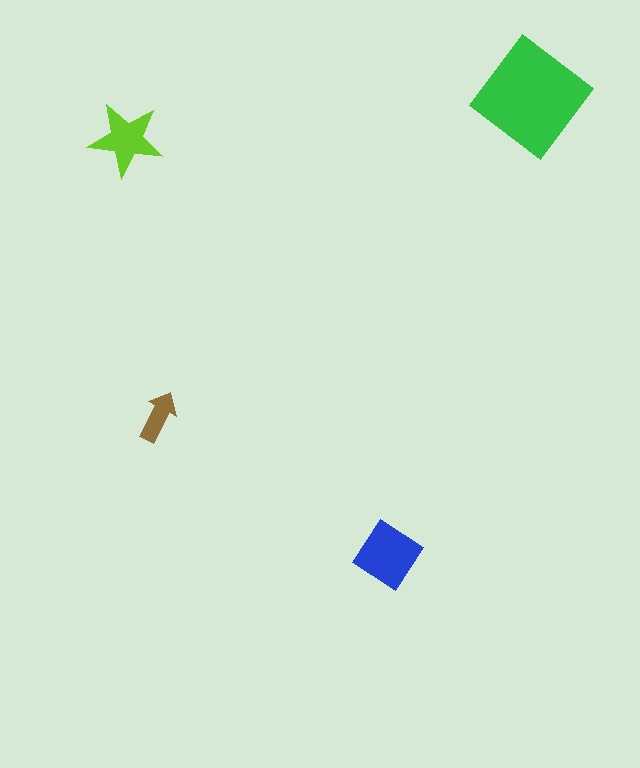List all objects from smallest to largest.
The brown arrow, the lime star, the blue diamond, the green diamond.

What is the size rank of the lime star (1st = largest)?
3rd.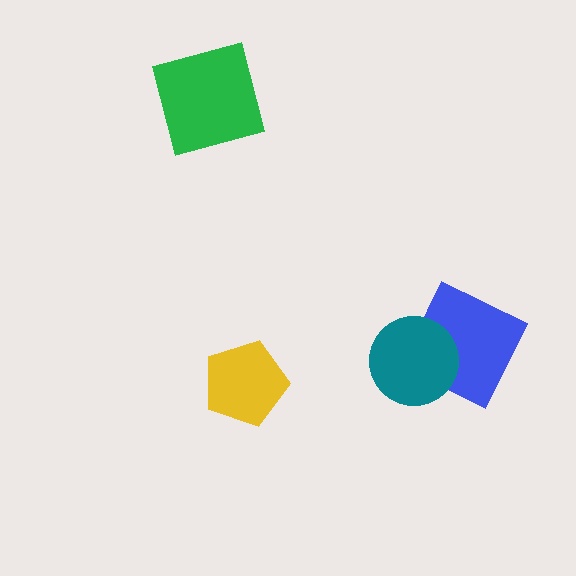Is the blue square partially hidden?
Yes, it is partially covered by another shape.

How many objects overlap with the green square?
0 objects overlap with the green square.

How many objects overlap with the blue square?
1 object overlaps with the blue square.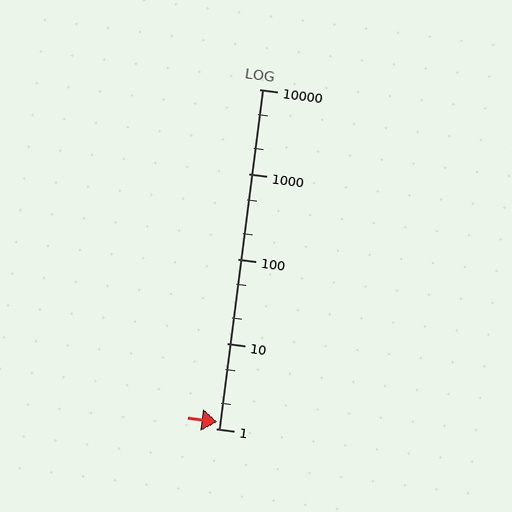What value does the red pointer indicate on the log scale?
The pointer indicates approximately 1.2.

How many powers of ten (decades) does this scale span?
The scale spans 4 decades, from 1 to 10000.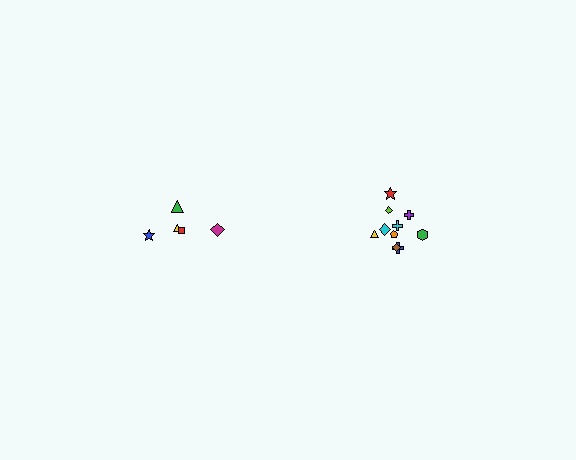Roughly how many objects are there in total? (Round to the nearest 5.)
Roughly 15 objects in total.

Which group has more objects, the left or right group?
The right group.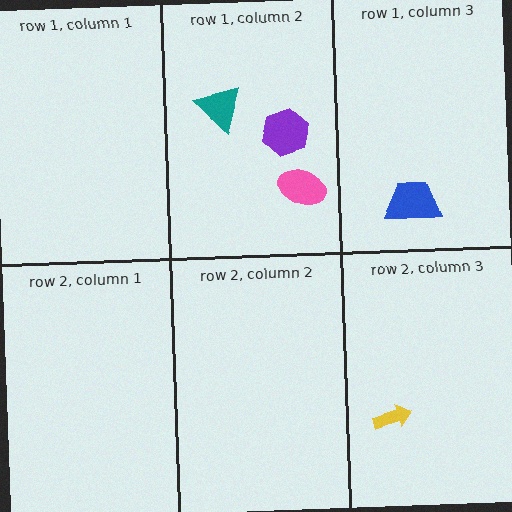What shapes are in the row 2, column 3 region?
The yellow arrow.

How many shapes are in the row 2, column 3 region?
1.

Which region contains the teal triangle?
The row 1, column 2 region.